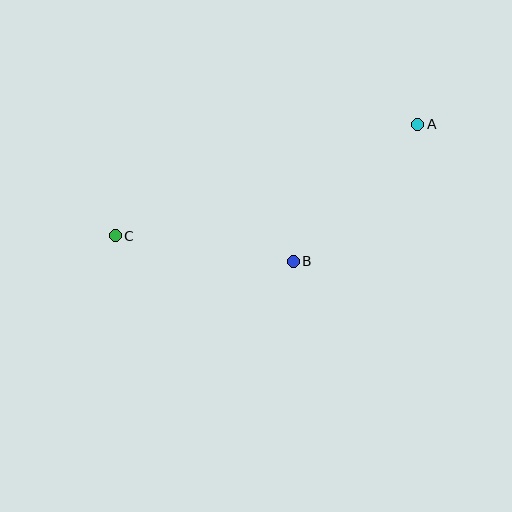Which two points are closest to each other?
Points B and C are closest to each other.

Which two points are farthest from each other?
Points A and C are farthest from each other.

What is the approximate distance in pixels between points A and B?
The distance between A and B is approximately 185 pixels.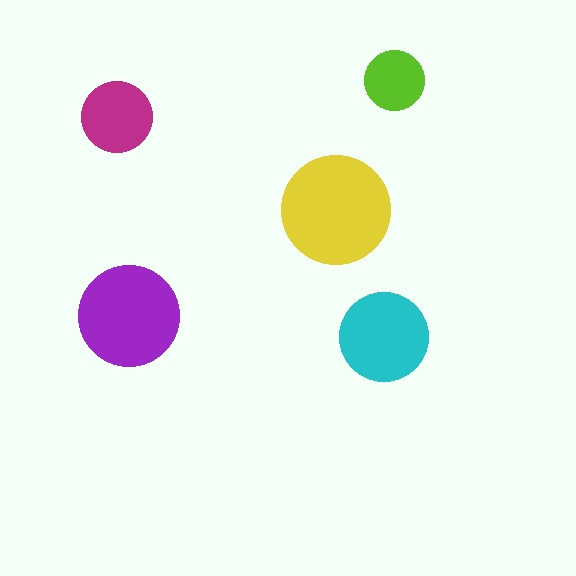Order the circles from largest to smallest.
the yellow one, the purple one, the cyan one, the magenta one, the lime one.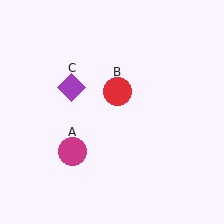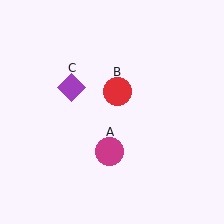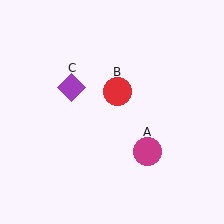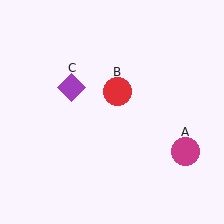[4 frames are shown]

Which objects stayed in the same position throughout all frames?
Red circle (object B) and purple diamond (object C) remained stationary.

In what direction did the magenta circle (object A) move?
The magenta circle (object A) moved right.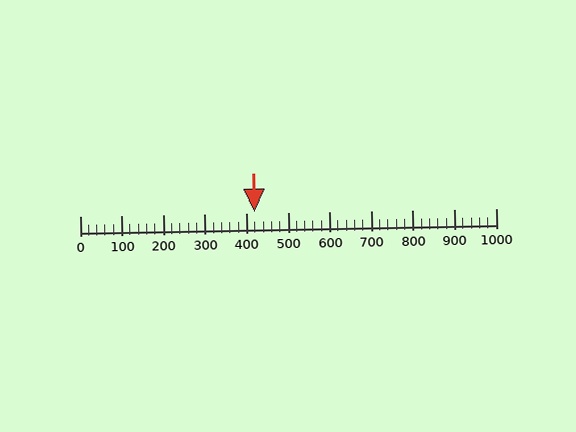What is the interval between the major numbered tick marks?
The major tick marks are spaced 100 units apart.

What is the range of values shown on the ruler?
The ruler shows values from 0 to 1000.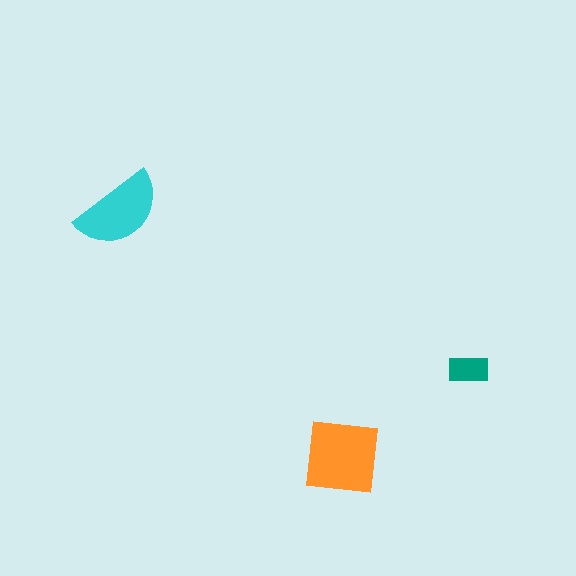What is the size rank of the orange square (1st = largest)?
1st.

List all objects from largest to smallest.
The orange square, the cyan semicircle, the teal rectangle.